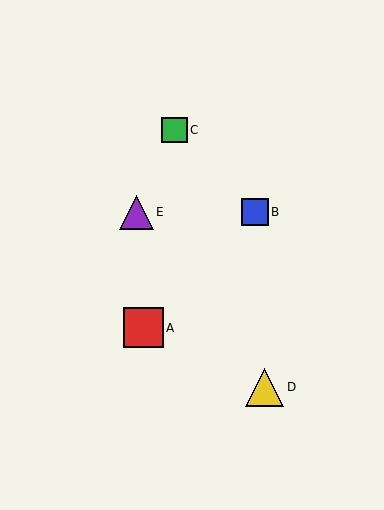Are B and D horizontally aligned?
No, B is at y≈212 and D is at y≈387.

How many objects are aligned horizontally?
2 objects (B, E) are aligned horizontally.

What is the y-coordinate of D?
Object D is at y≈387.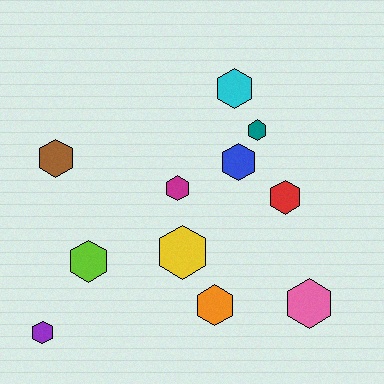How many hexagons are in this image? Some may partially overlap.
There are 11 hexagons.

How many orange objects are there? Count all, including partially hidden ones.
There is 1 orange object.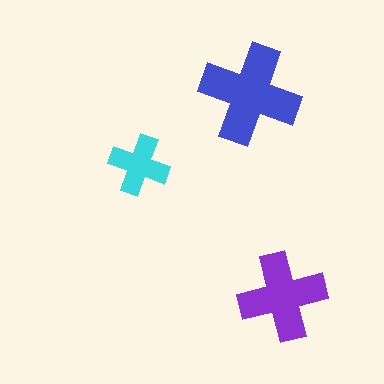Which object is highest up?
The blue cross is topmost.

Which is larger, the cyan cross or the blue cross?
The blue one.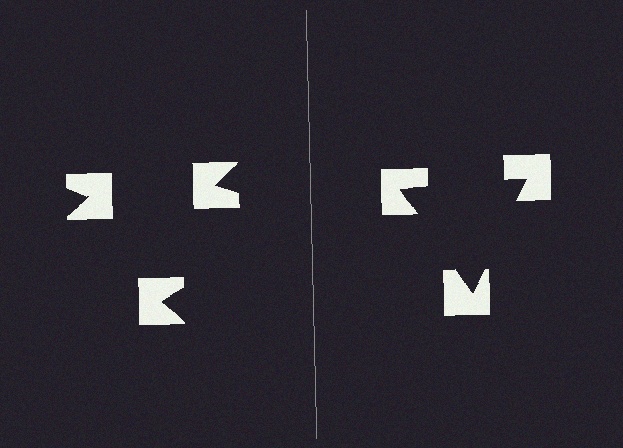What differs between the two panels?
The notched squares are positioned identically on both sides; only the wedge orientations differ. On the right they align to a triangle; on the left they are misaligned.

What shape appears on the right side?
An illusory triangle.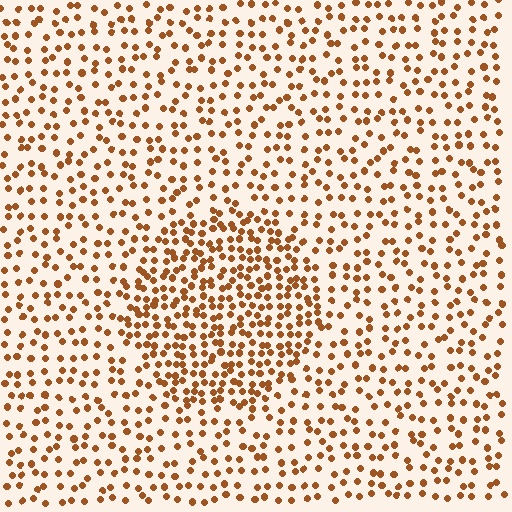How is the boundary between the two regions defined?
The boundary is defined by a change in element density (approximately 1.9x ratio). All elements are the same color, size, and shape.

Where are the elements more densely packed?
The elements are more densely packed inside the circle boundary.